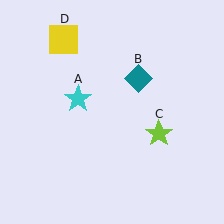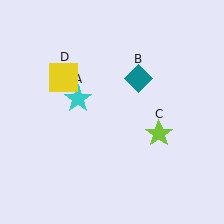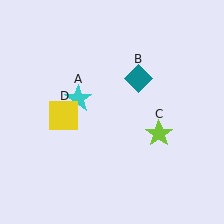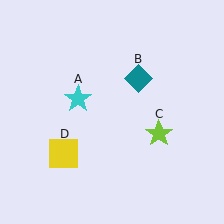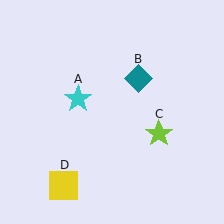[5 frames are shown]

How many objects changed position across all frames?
1 object changed position: yellow square (object D).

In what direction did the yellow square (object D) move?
The yellow square (object D) moved down.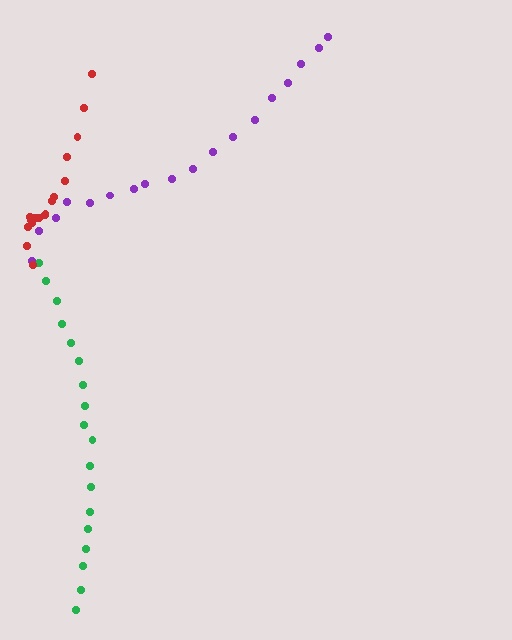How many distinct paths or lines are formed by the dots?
There are 3 distinct paths.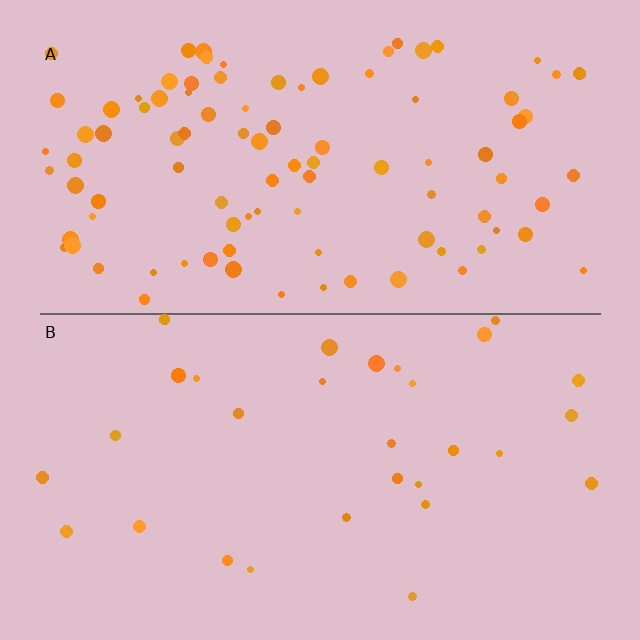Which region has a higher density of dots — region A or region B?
A (the top).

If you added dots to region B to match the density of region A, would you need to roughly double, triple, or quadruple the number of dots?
Approximately triple.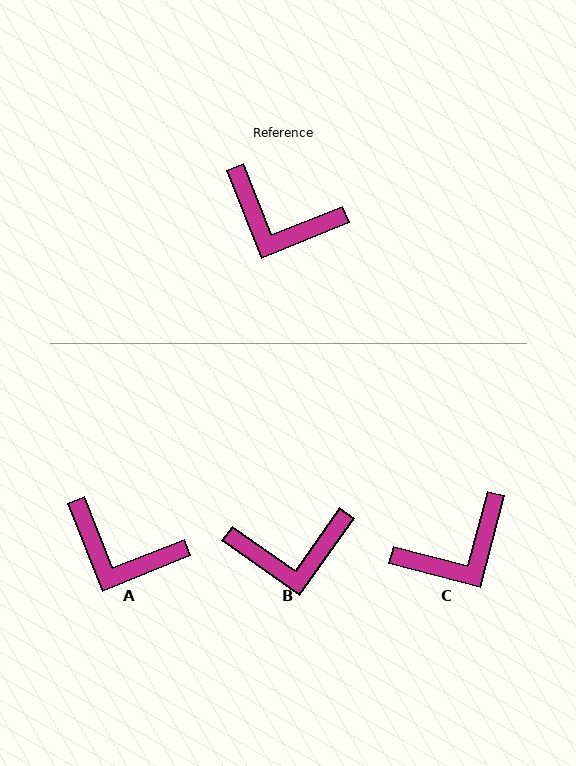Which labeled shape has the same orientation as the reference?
A.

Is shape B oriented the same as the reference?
No, it is off by about 33 degrees.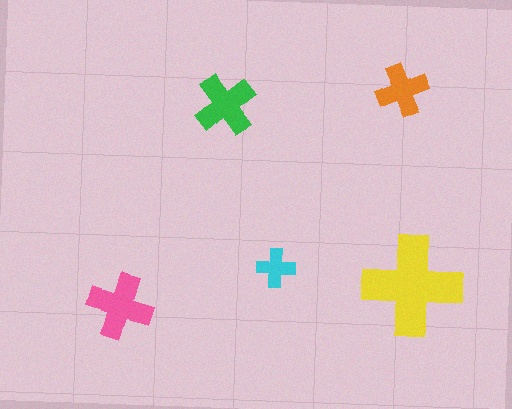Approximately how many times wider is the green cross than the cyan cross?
About 1.5 times wider.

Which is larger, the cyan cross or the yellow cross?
The yellow one.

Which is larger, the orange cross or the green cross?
The green one.